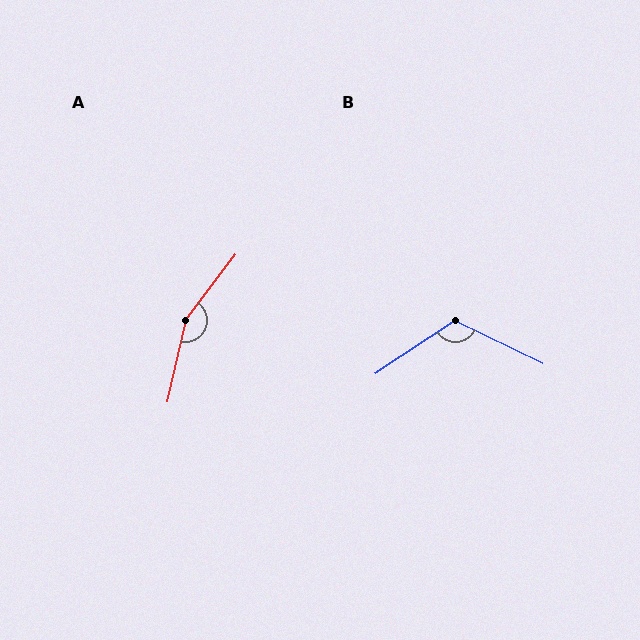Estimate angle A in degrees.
Approximately 156 degrees.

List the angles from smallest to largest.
B (120°), A (156°).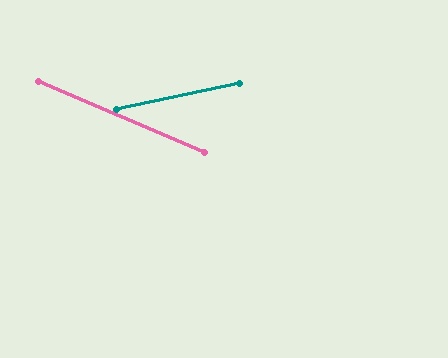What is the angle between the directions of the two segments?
Approximately 36 degrees.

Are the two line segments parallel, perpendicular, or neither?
Neither parallel nor perpendicular — they differ by about 36°.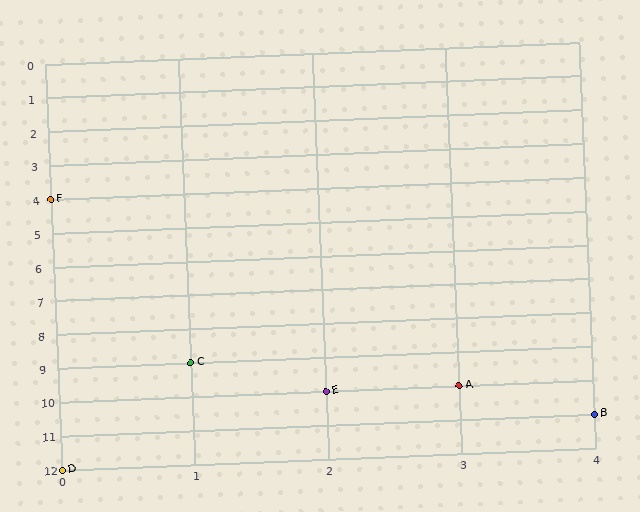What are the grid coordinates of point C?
Point C is at grid coordinates (1, 9).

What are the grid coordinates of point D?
Point D is at grid coordinates (0, 12).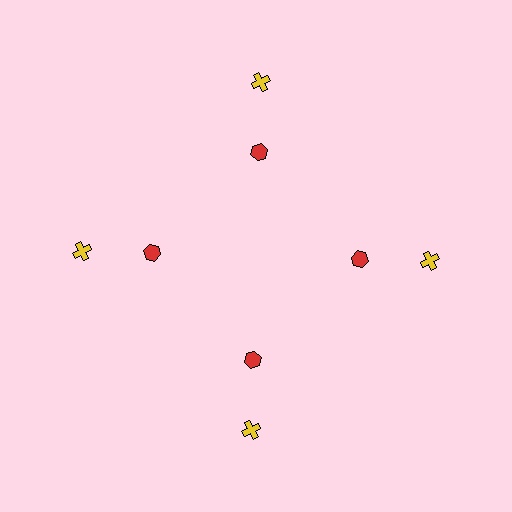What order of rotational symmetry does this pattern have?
This pattern has 4-fold rotational symmetry.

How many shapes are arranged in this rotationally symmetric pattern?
There are 8 shapes, arranged in 4 groups of 2.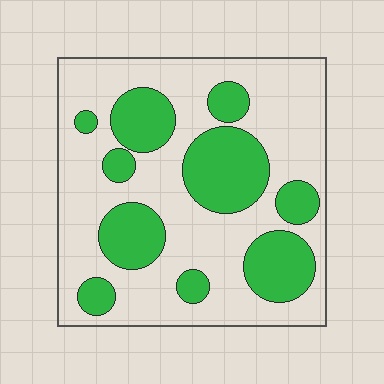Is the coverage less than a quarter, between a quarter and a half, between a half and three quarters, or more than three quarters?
Between a quarter and a half.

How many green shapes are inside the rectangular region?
10.